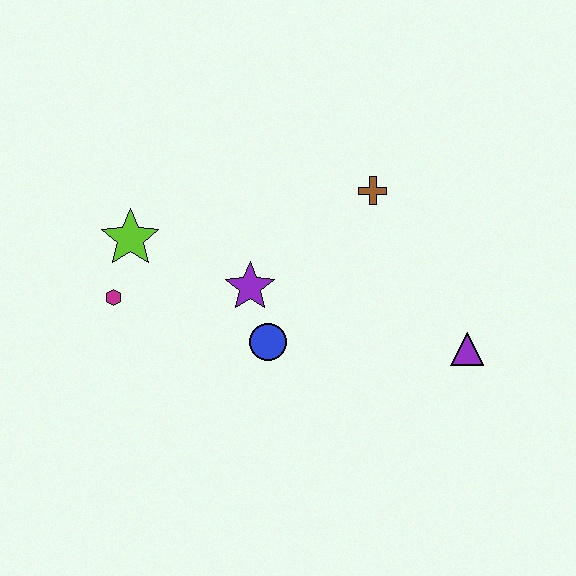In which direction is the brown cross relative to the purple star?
The brown cross is to the right of the purple star.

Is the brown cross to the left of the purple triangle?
Yes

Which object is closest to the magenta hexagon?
The lime star is closest to the magenta hexagon.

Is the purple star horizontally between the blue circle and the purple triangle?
No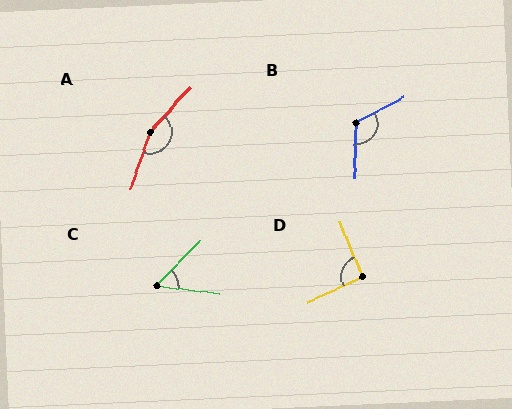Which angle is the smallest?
C, at approximately 54 degrees.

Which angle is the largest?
A, at approximately 156 degrees.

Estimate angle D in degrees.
Approximately 93 degrees.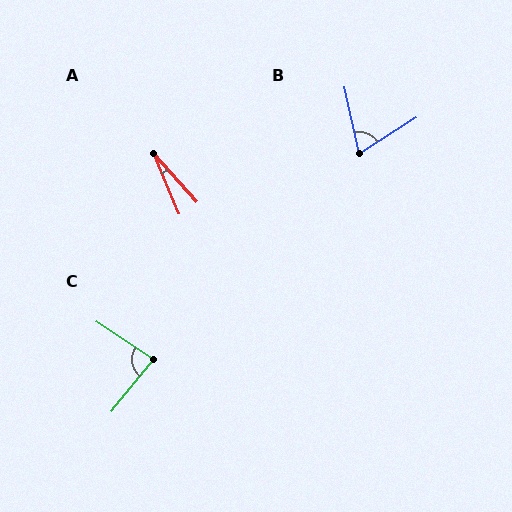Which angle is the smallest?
A, at approximately 20 degrees.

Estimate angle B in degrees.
Approximately 70 degrees.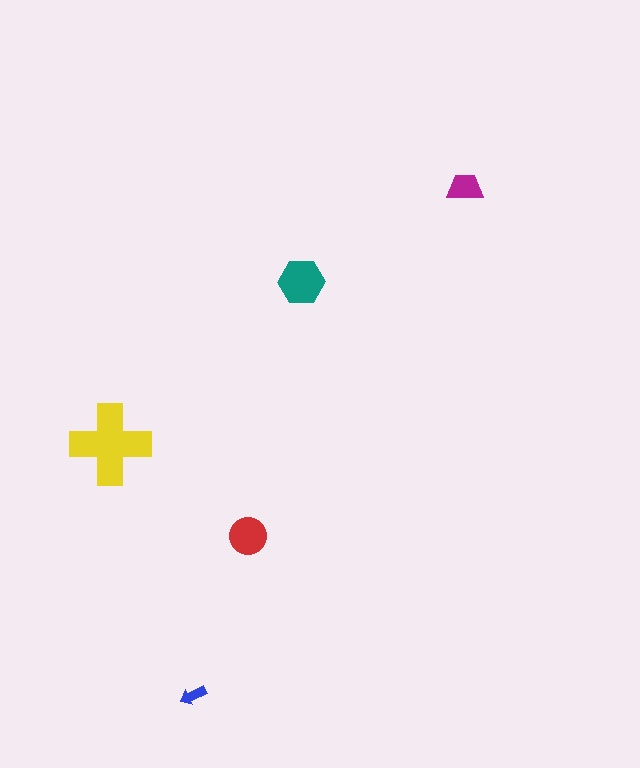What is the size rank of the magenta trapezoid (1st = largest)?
4th.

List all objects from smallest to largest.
The blue arrow, the magenta trapezoid, the red circle, the teal hexagon, the yellow cross.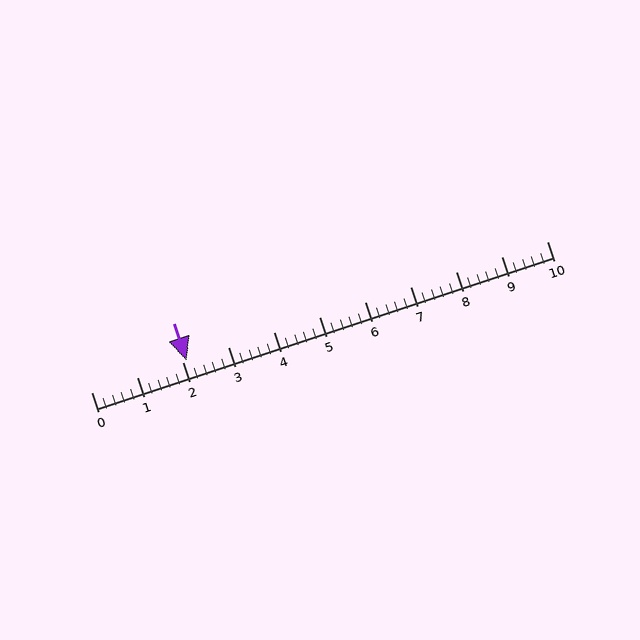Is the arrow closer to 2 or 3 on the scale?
The arrow is closer to 2.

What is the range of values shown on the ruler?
The ruler shows values from 0 to 10.